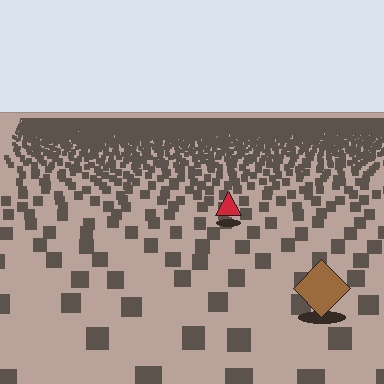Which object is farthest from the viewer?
The red triangle is farthest from the viewer. It appears smaller and the ground texture around it is denser.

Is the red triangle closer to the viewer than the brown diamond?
No. The brown diamond is closer — you can tell from the texture gradient: the ground texture is coarser near it.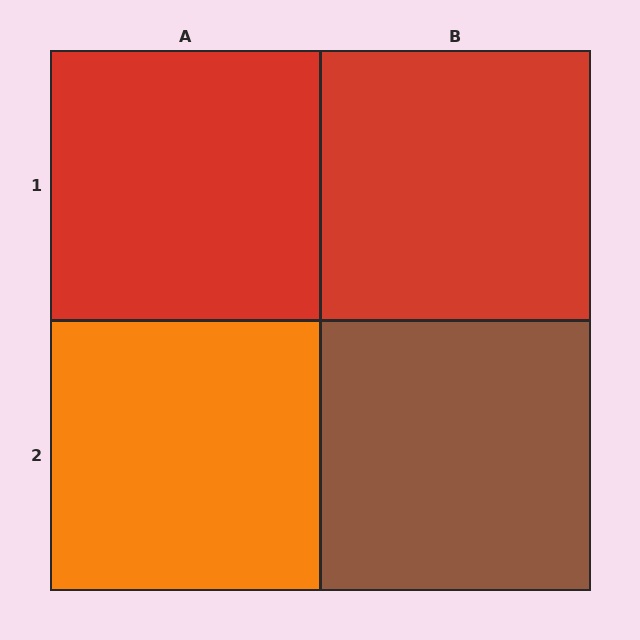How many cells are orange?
1 cell is orange.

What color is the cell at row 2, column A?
Orange.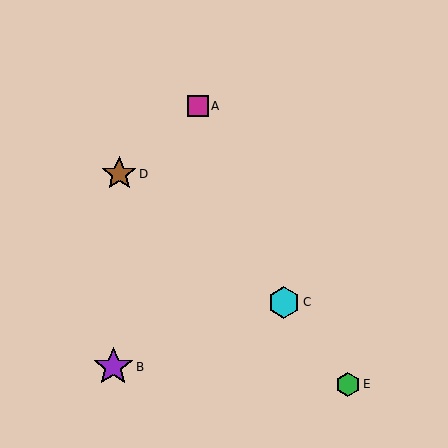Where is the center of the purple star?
The center of the purple star is at (113, 367).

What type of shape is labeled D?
Shape D is a brown star.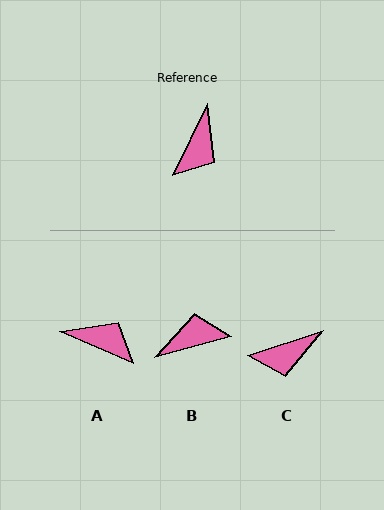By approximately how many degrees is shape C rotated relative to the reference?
Approximately 46 degrees clockwise.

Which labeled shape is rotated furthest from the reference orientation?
B, about 131 degrees away.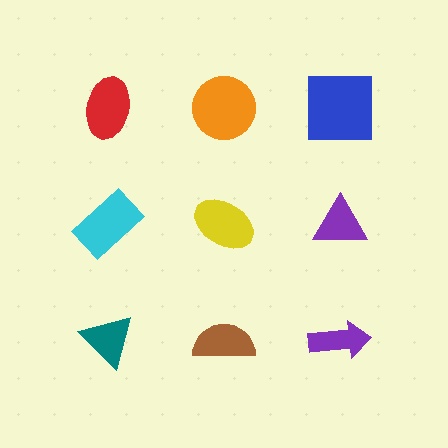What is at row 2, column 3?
A purple triangle.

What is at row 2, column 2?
A yellow ellipse.